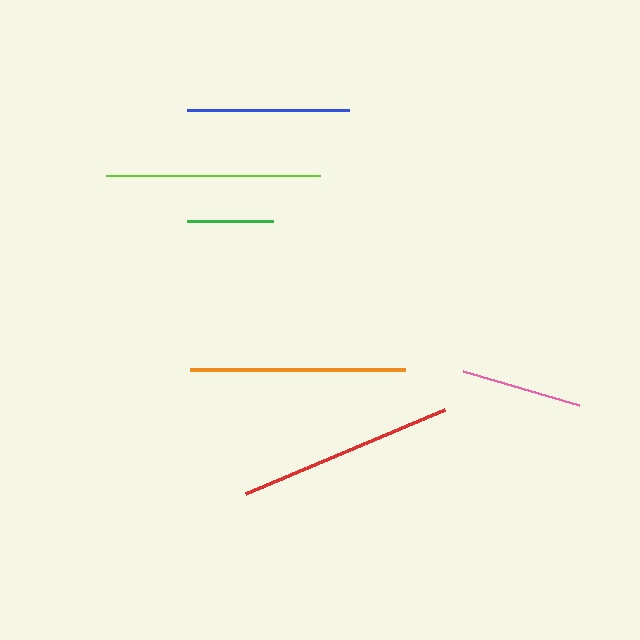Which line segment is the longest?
The red line is the longest at approximately 216 pixels.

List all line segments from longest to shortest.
From longest to shortest: red, orange, lime, blue, pink, green.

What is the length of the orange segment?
The orange segment is approximately 215 pixels long.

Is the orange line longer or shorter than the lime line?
The orange line is longer than the lime line.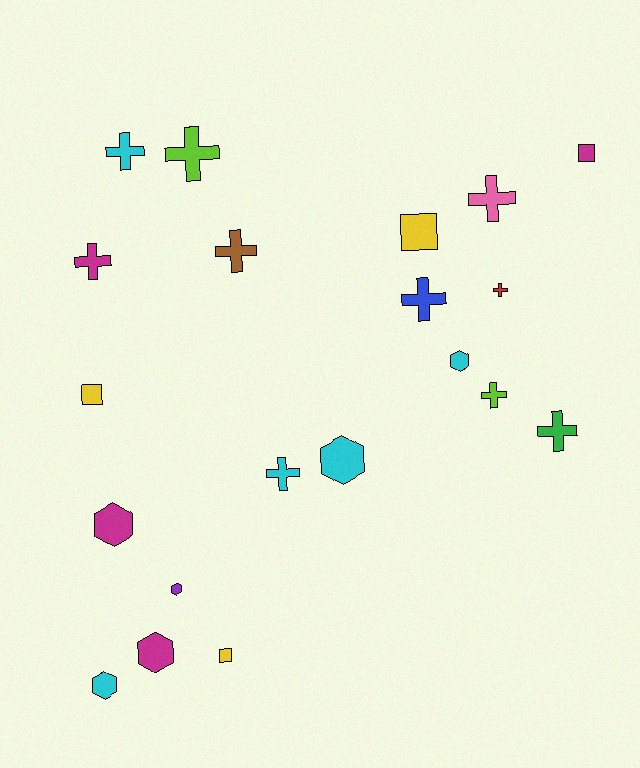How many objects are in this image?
There are 20 objects.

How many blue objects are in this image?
There is 1 blue object.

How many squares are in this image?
There are 4 squares.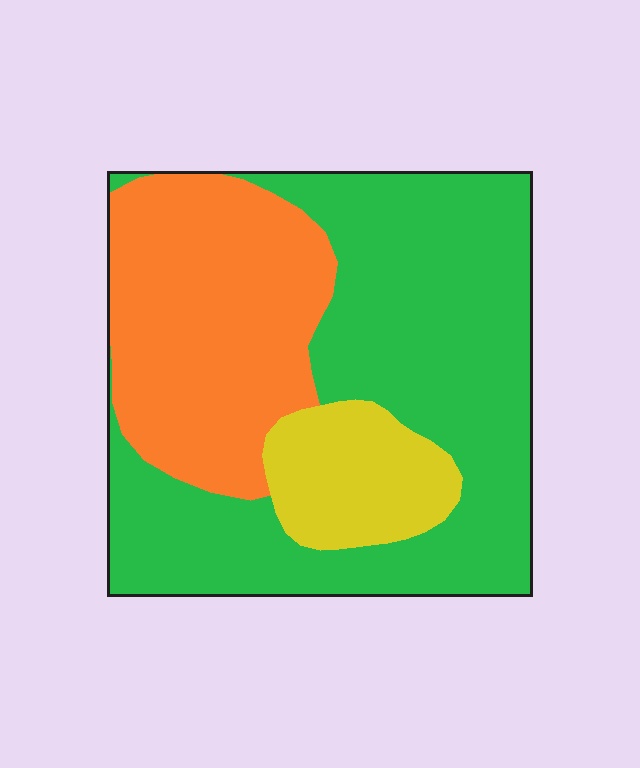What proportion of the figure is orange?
Orange covers about 30% of the figure.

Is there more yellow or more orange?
Orange.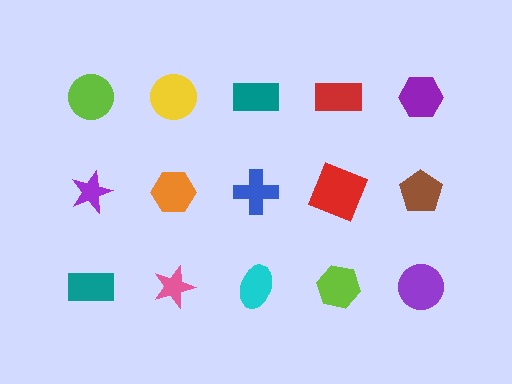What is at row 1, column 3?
A teal rectangle.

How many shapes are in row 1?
5 shapes.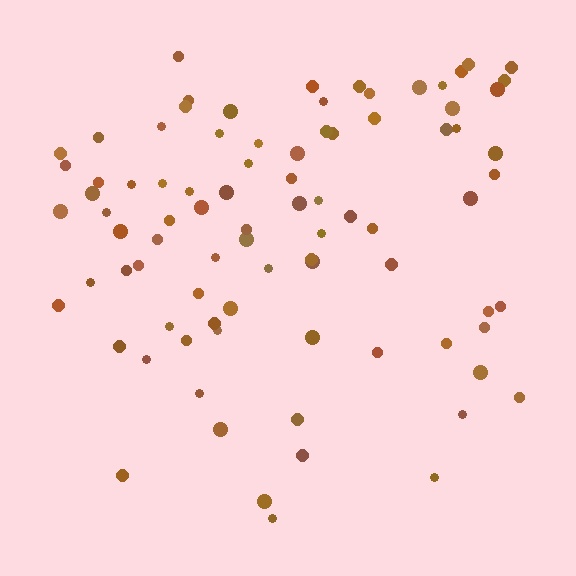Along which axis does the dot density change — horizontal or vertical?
Vertical.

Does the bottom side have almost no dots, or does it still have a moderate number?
Still a moderate number, just noticeably fewer than the top.